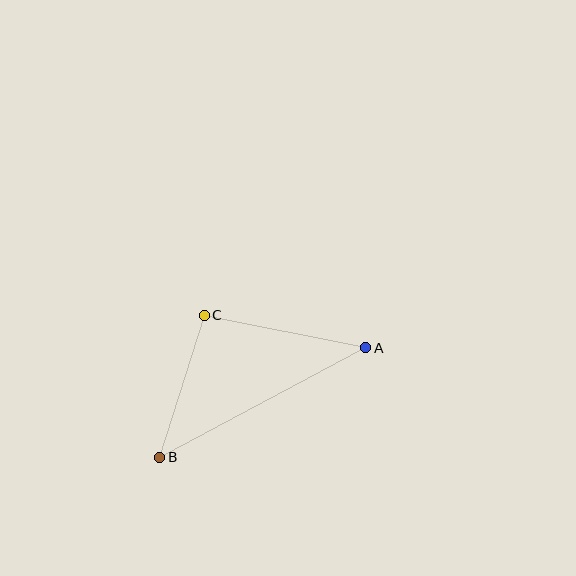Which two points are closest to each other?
Points B and C are closest to each other.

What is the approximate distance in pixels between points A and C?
The distance between A and C is approximately 165 pixels.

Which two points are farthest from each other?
Points A and B are farthest from each other.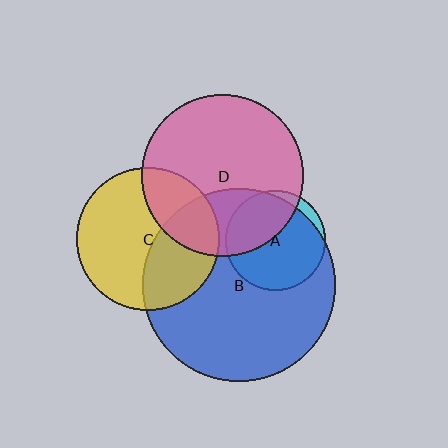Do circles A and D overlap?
Yes.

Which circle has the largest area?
Circle B (blue).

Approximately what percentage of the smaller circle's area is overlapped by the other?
Approximately 40%.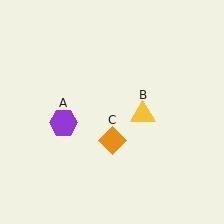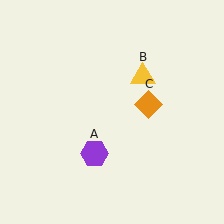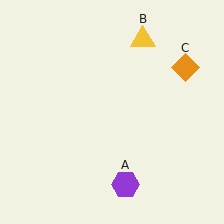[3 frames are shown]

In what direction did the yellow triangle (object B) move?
The yellow triangle (object B) moved up.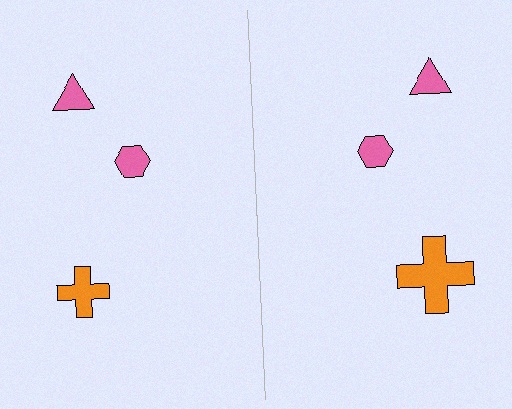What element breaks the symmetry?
The orange cross on the right side has a different size than its mirror counterpart.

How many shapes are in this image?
There are 6 shapes in this image.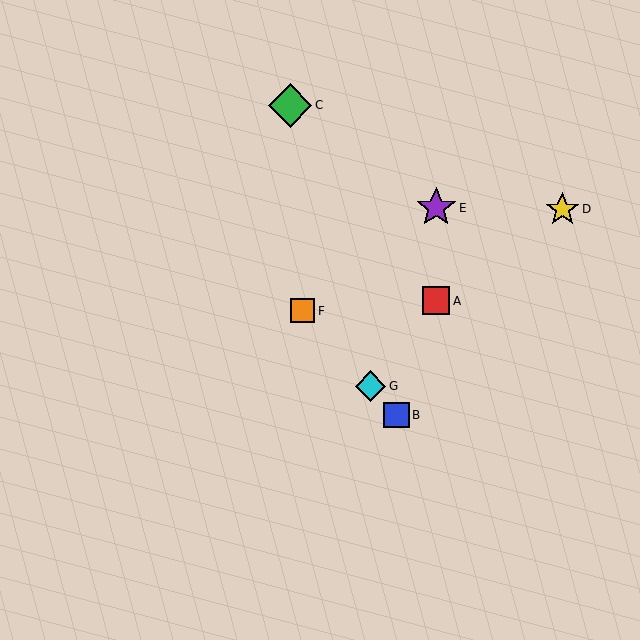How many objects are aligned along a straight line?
3 objects (B, F, G) are aligned along a straight line.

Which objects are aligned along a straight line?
Objects B, F, G are aligned along a straight line.